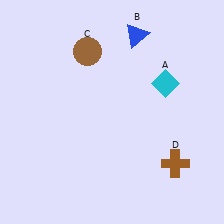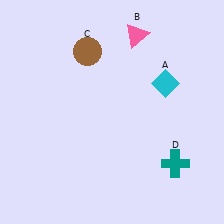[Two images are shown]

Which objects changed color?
B changed from blue to pink. D changed from brown to teal.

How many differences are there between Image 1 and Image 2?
There are 2 differences between the two images.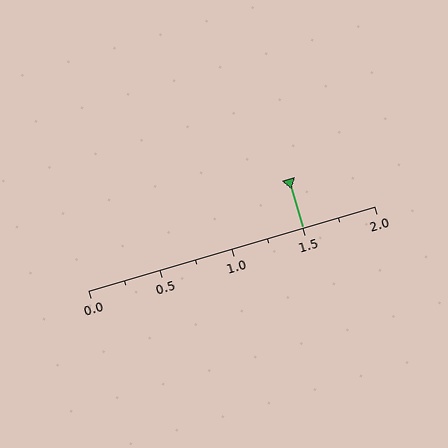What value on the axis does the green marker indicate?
The marker indicates approximately 1.5.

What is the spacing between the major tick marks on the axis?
The major ticks are spaced 0.5 apart.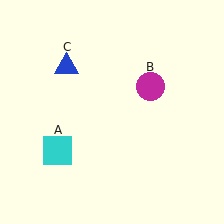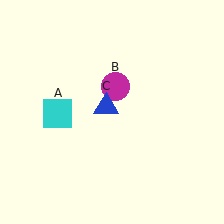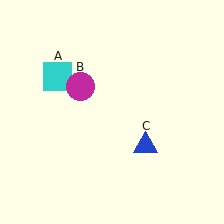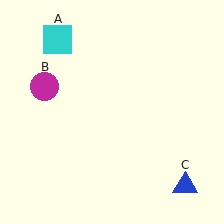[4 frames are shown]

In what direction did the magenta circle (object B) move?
The magenta circle (object B) moved left.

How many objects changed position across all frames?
3 objects changed position: cyan square (object A), magenta circle (object B), blue triangle (object C).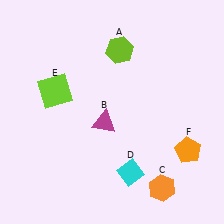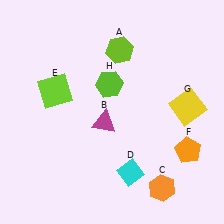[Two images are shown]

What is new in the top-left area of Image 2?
A lime hexagon (H) was added in the top-left area of Image 2.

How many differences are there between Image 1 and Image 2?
There are 2 differences between the two images.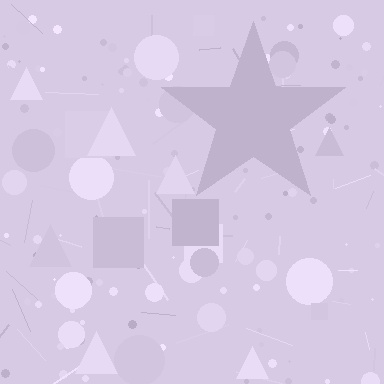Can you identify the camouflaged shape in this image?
The camouflaged shape is a star.